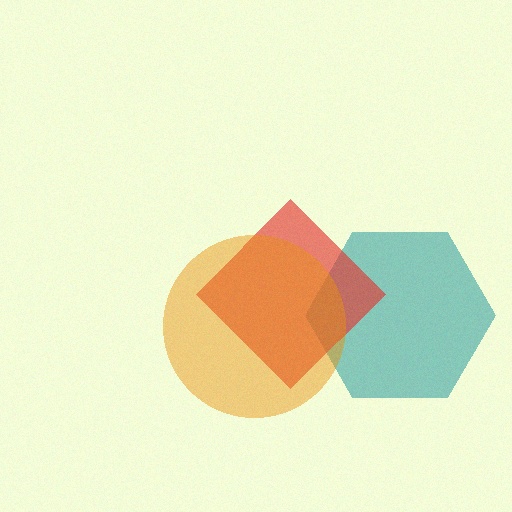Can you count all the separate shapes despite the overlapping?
Yes, there are 3 separate shapes.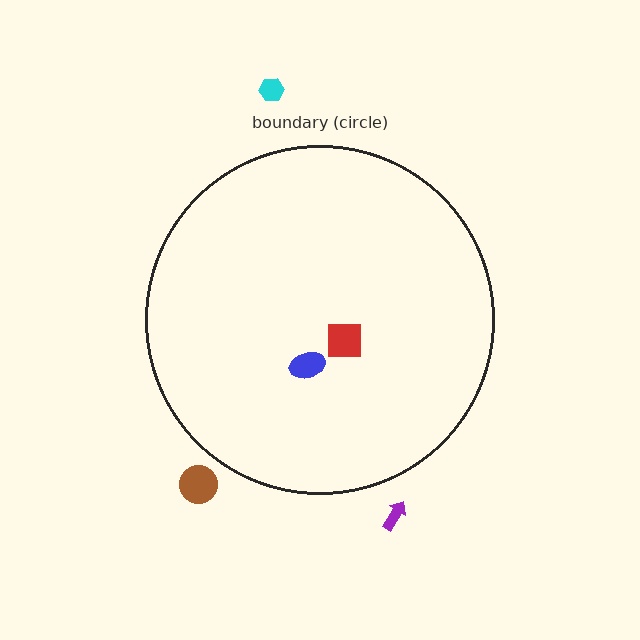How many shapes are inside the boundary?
2 inside, 3 outside.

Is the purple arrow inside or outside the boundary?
Outside.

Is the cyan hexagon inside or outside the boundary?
Outside.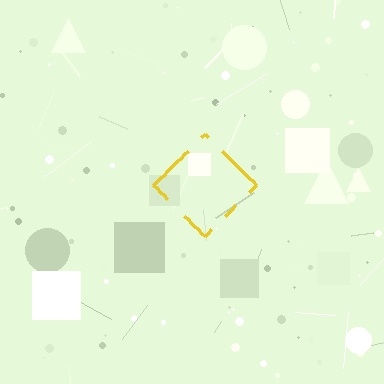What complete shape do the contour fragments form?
The contour fragments form a diamond.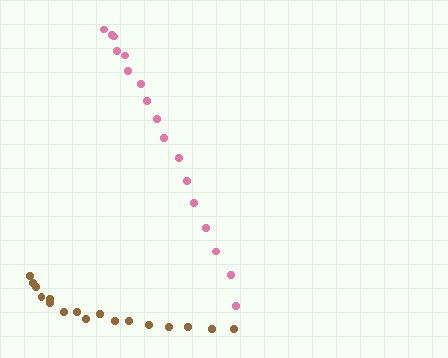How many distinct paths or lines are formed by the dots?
There are 2 distinct paths.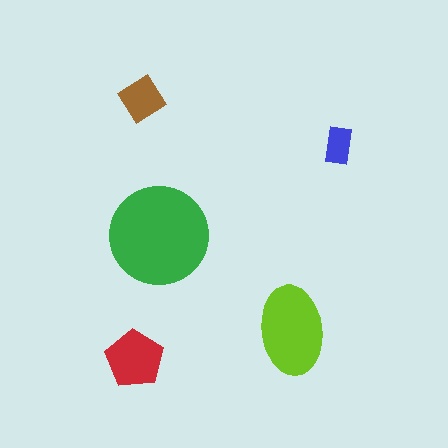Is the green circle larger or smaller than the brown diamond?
Larger.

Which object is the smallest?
The blue rectangle.